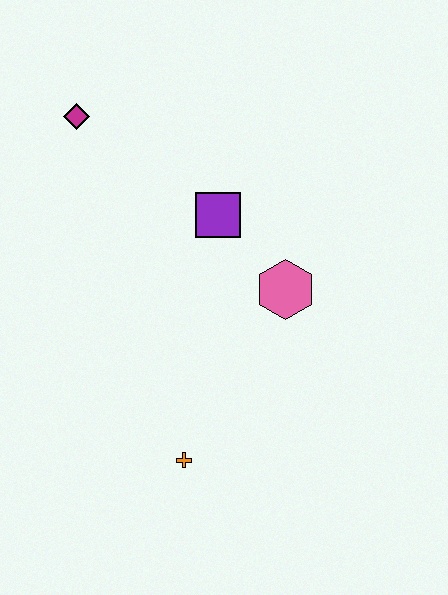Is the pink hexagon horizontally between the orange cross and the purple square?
No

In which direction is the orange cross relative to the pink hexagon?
The orange cross is below the pink hexagon.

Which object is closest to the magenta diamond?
The purple square is closest to the magenta diamond.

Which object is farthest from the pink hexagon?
The magenta diamond is farthest from the pink hexagon.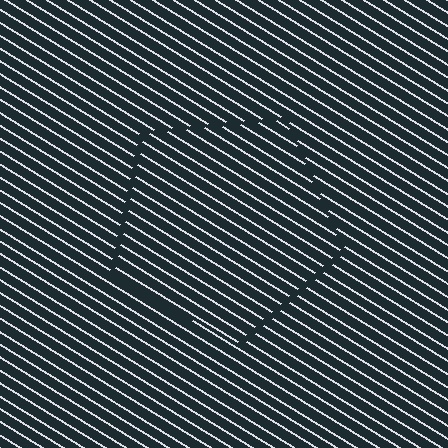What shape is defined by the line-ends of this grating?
An illusory pentagon. The interior of the shape contains the same grating, shifted by half a period — the contour is defined by the phase discontinuity where line-ends from the inner and outer gratings abut.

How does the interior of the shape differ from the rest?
The interior of the shape contains the same grating, shifted by half a period — the contour is defined by the phase discontinuity where line-ends from the inner and outer gratings abut.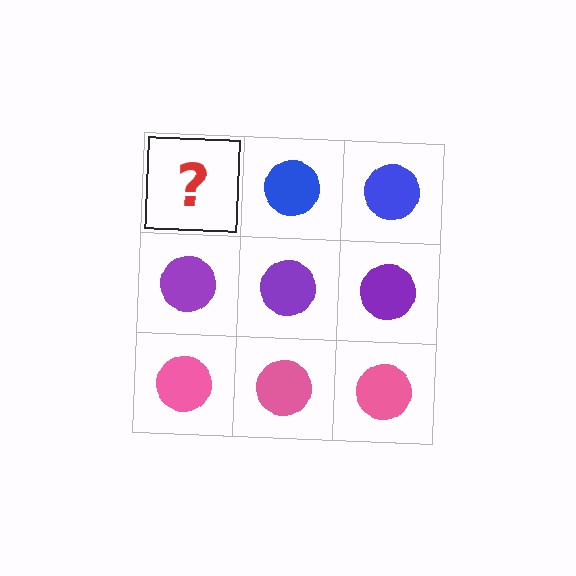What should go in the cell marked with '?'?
The missing cell should contain a blue circle.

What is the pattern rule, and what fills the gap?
The rule is that each row has a consistent color. The gap should be filled with a blue circle.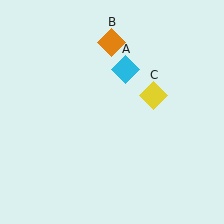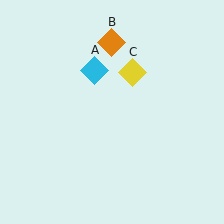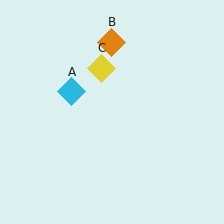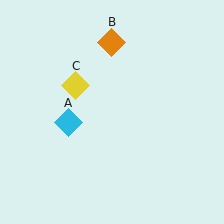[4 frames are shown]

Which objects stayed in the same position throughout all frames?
Orange diamond (object B) remained stationary.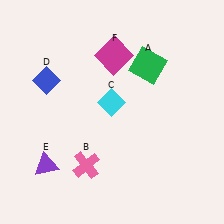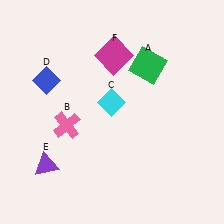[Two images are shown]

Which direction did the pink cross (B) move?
The pink cross (B) moved up.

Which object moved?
The pink cross (B) moved up.